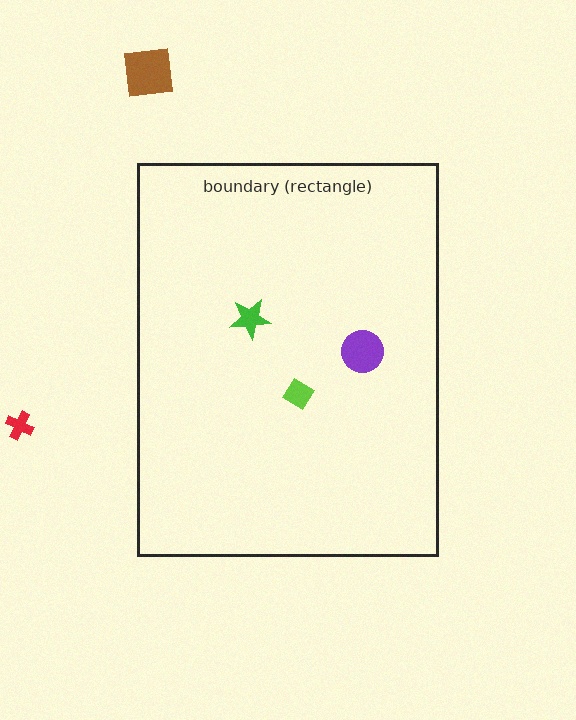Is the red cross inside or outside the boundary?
Outside.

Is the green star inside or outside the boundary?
Inside.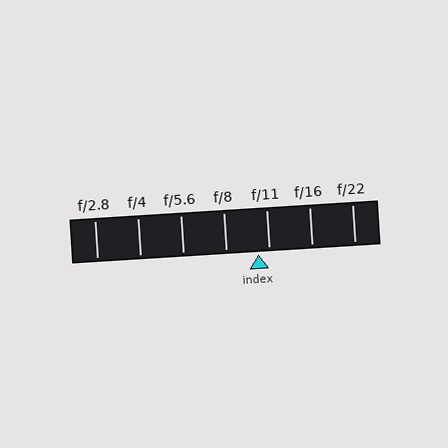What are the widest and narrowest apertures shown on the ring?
The widest aperture shown is f/2.8 and the narrowest is f/22.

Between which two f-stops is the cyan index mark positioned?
The index mark is between f/8 and f/11.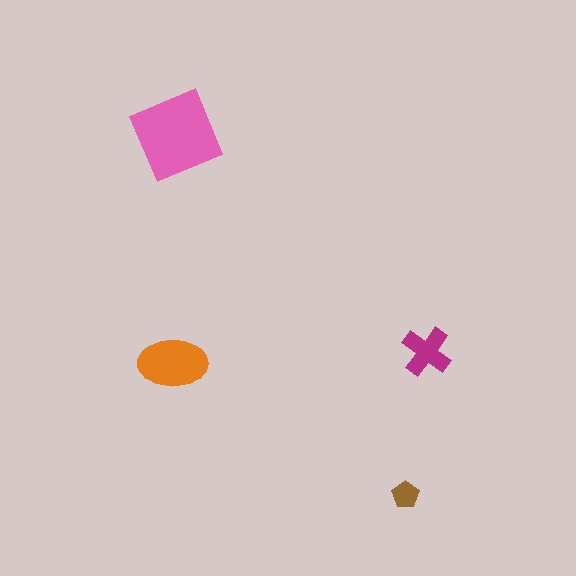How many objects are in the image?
There are 4 objects in the image.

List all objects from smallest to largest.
The brown pentagon, the magenta cross, the orange ellipse, the pink diamond.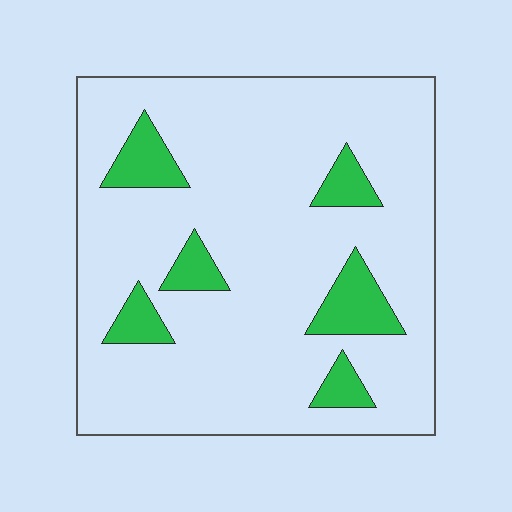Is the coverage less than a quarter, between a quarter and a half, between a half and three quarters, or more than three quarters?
Less than a quarter.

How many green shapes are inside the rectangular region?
6.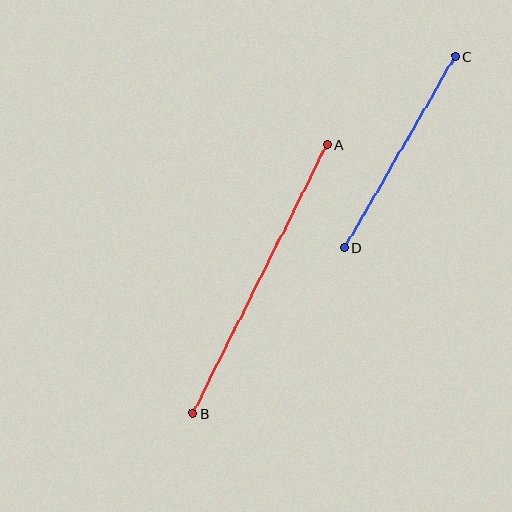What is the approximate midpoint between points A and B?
The midpoint is at approximately (260, 279) pixels.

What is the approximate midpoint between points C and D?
The midpoint is at approximately (400, 152) pixels.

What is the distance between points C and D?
The distance is approximately 221 pixels.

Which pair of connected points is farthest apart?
Points A and B are farthest apart.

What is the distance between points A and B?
The distance is approximately 301 pixels.